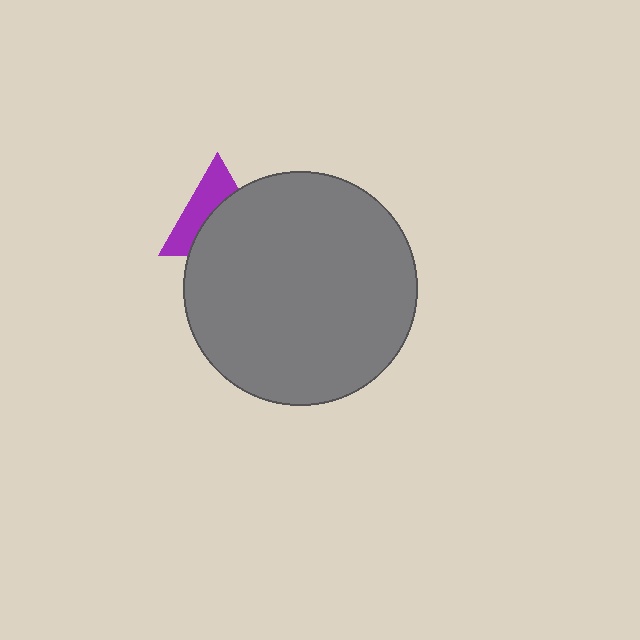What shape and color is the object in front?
The object in front is a gray circle.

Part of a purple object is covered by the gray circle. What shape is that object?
It is a triangle.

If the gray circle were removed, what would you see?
You would see the complete purple triangle.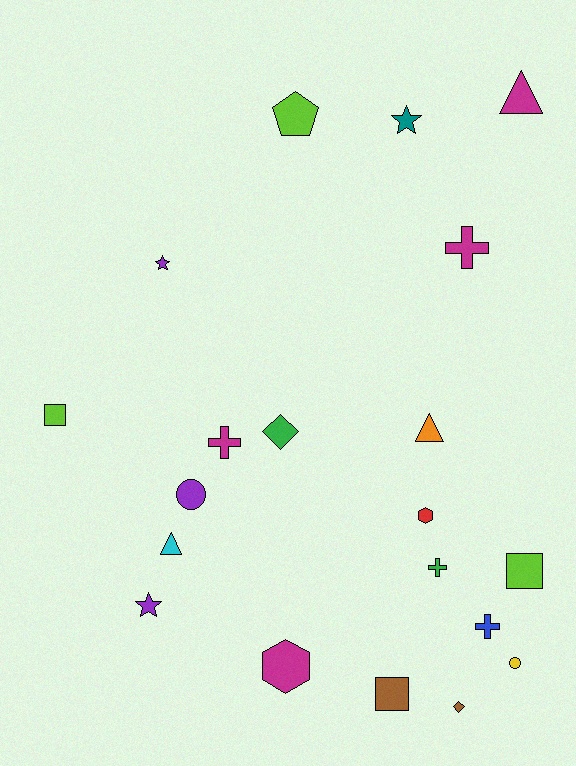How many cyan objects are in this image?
There is 1 cyan object.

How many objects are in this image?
There are 20 objects.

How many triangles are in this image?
There are 3 triangles.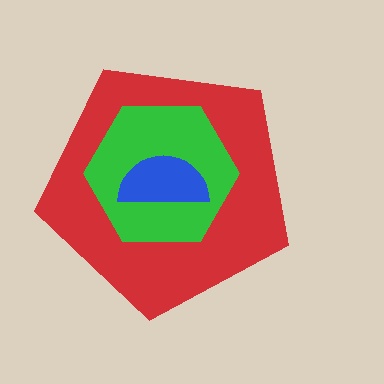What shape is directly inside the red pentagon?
The green hexagon.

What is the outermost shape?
The red pentagon.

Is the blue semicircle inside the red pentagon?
Yes.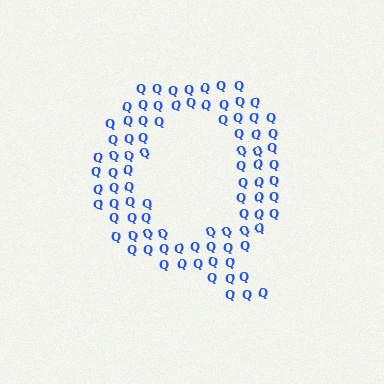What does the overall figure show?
The overall figure shows the letter Q.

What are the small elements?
The small elements are letter Q's.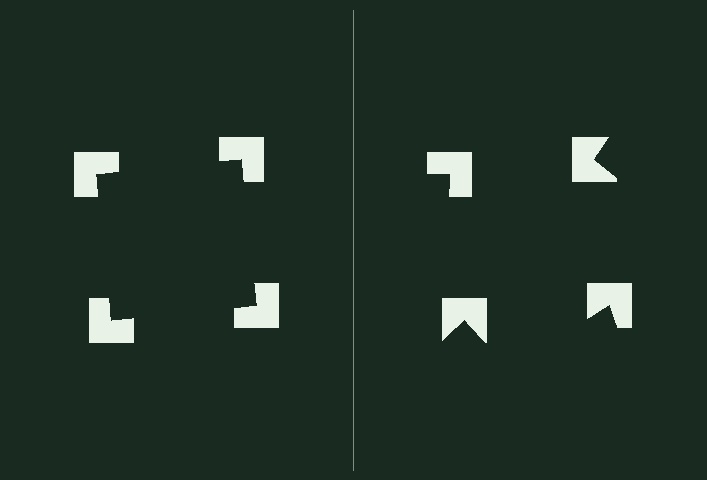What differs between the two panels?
The notched squares are positioned identically on both sides; only the wedge orientations differ. On the left they align to a square; on the right they are misaligned.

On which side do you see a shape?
An illusory square appears on the left side. On the right side the wedge cuts are rotated, so no coherent shape forms.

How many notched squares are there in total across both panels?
8 — 4 on each side.